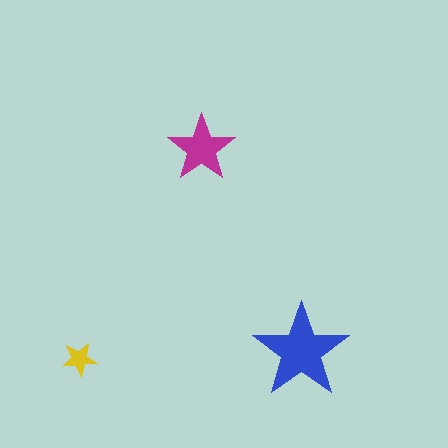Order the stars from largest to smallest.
the blue one, the magenta one, the yellow one.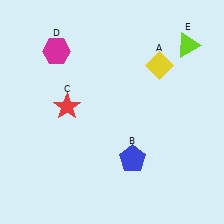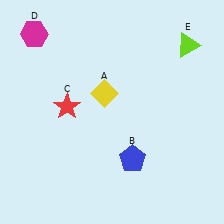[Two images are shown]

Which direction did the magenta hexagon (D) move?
The magenta hexagon (D) moved left.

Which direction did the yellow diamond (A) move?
The yellow diamond (A) moved left.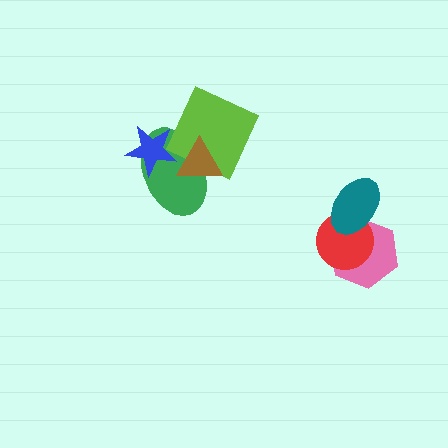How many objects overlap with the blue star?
2 objects overlap with the blue star.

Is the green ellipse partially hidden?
Yes, it is partially covered by another shape.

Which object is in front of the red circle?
The teal ellipse is in front of the red circle.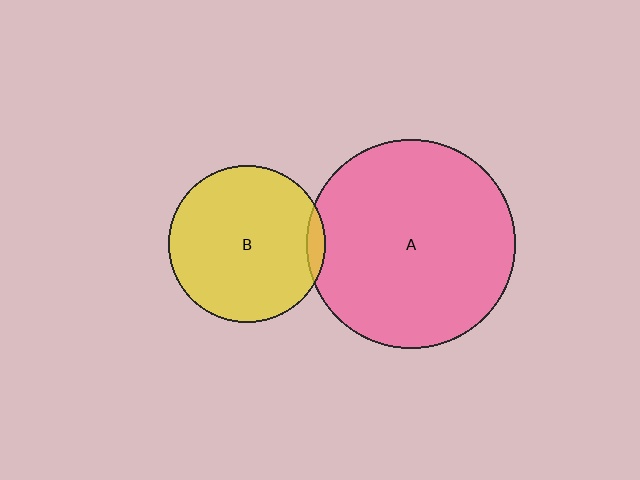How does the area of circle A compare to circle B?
Approximately 1.8 times.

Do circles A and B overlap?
Yes.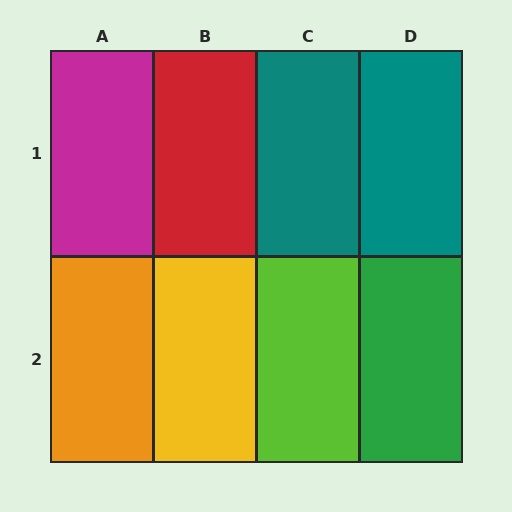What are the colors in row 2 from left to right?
Orange, yellow, lime, green.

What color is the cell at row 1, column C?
Teal.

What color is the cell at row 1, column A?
Magenta.